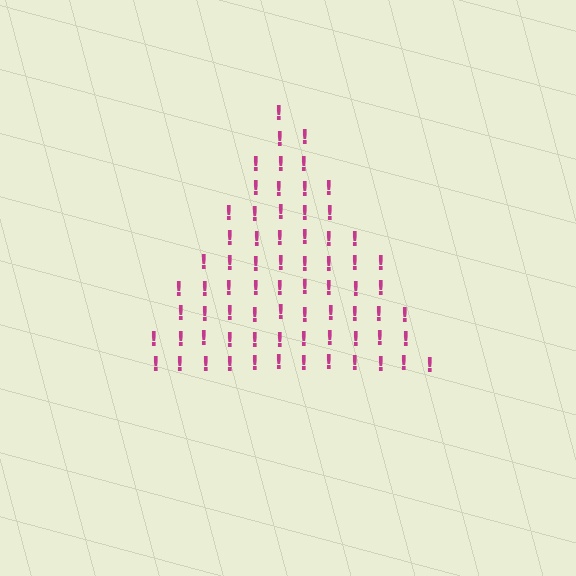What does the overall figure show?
The overall figure shows a triangle.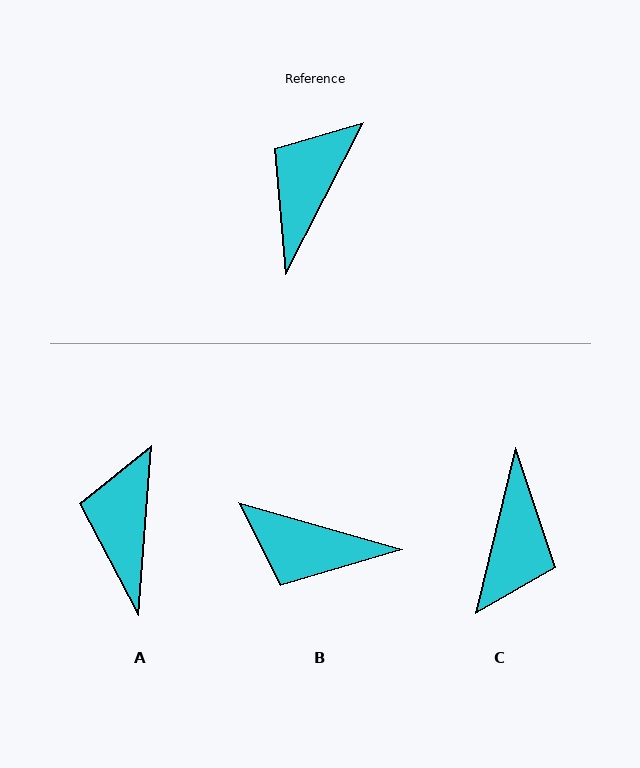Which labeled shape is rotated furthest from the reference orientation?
C, about 166 degrees away.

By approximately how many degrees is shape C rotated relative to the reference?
Approximately 166 degrees clockwise.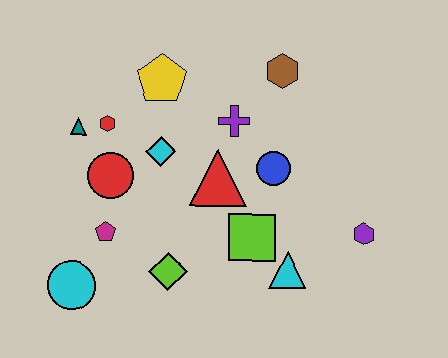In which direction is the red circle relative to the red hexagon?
The red circle is below the red hexagon.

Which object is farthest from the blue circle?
The cyan circle is farthest from the blue circle.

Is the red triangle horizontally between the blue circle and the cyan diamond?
Yes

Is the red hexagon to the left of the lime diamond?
Yes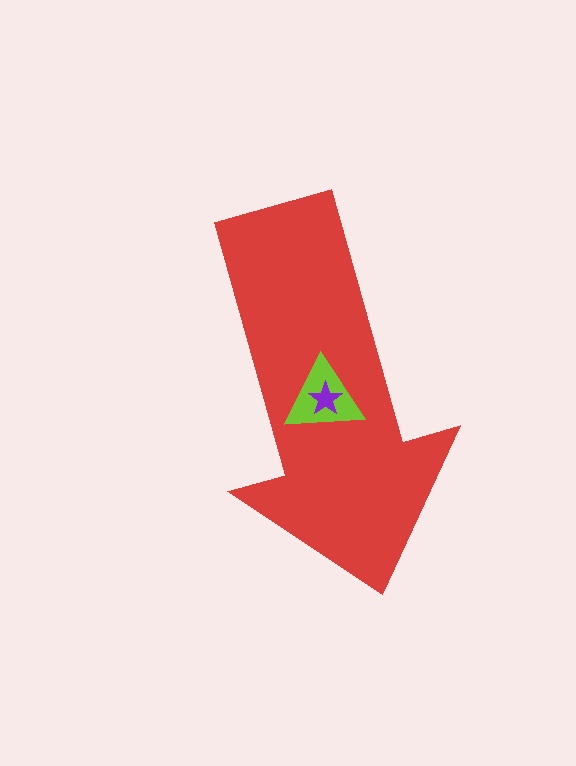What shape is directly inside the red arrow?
The lime triangle.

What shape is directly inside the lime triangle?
The purple star.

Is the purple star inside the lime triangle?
Yes.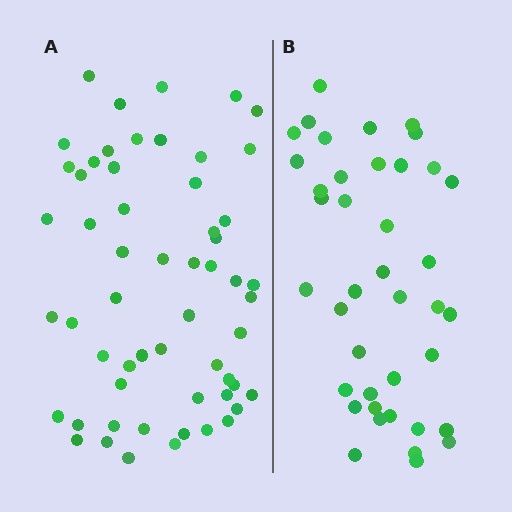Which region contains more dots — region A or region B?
Region A (the left region) has more dots.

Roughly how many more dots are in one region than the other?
Region A has approximately 15 more dots than region B.